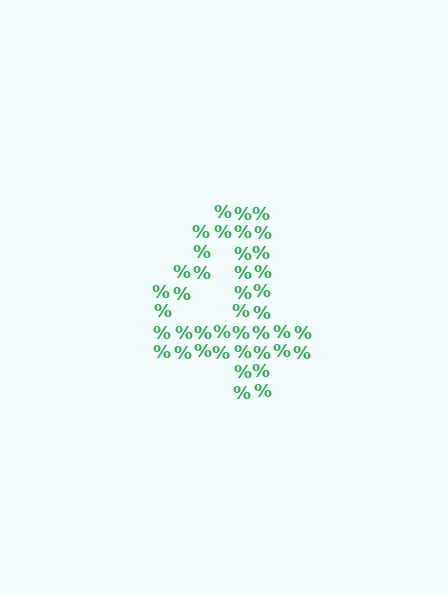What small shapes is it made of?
It is made of small percent signs.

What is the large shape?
The large shape is the digit 4.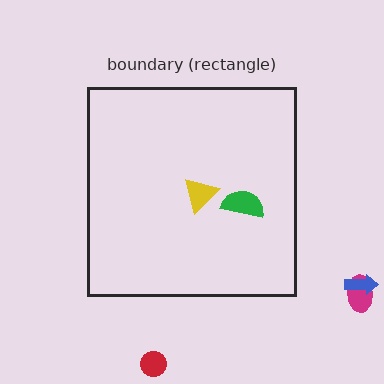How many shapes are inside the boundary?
2 inside, 3 outside.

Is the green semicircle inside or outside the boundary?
Inside.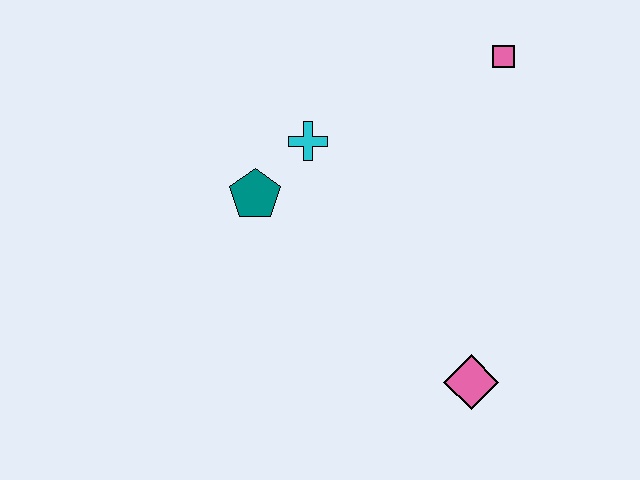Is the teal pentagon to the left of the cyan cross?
Yes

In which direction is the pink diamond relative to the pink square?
The pink diamond is below the pink square.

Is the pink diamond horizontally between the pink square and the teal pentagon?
Yes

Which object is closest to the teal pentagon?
The cyan cross is closest to the teal pentagon.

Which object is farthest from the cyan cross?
The pink diamond is farthest from the cyan cross.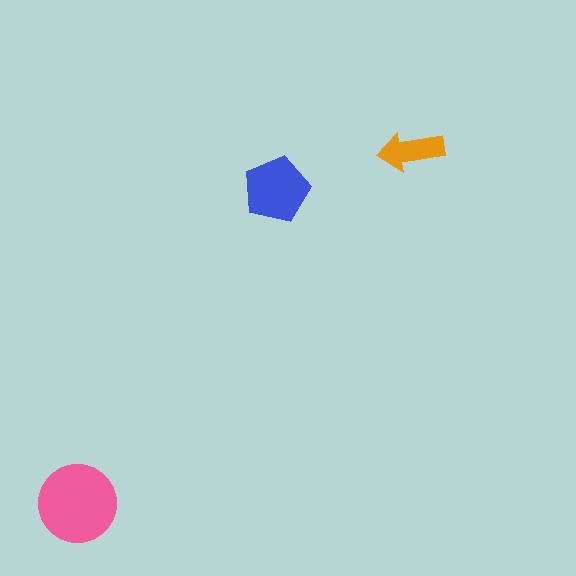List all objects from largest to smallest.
The pink circle, the blue pentagon, the orange arrow.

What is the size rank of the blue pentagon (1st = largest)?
2nd.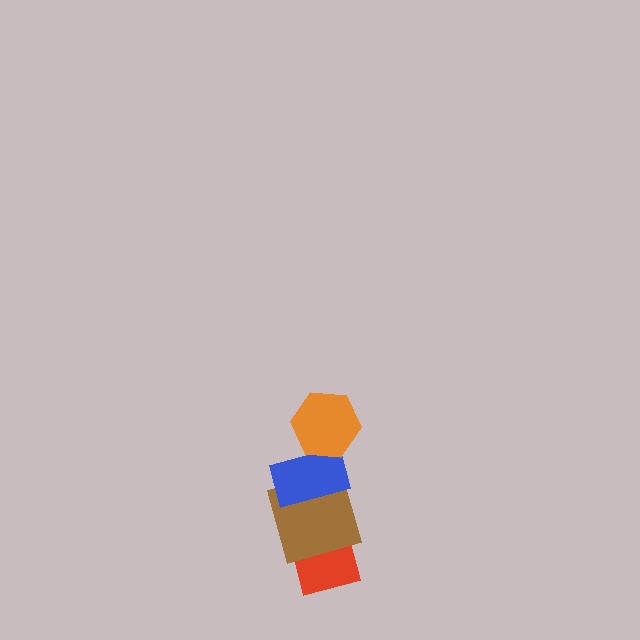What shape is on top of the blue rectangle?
The orange hexagon is on top of the blue rectangle.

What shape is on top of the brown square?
The blue rectangle is on top of the brown square.